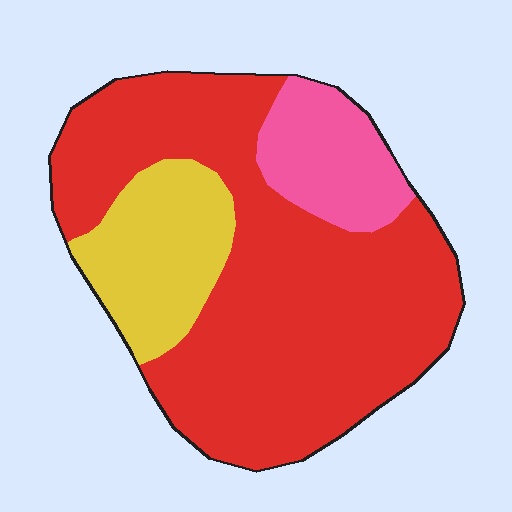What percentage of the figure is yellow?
Yellow takes up between a sixth and a third of the figure.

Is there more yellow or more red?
Red.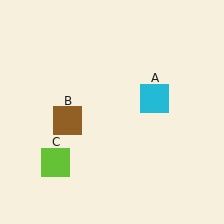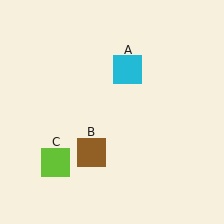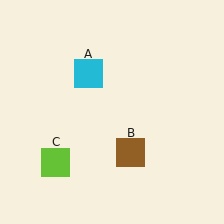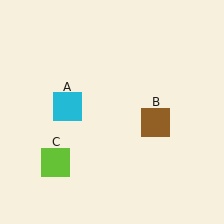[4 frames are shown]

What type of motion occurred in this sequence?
The cyan square (object A), brown square (object B) rotated counterclockwise around the center of the scene.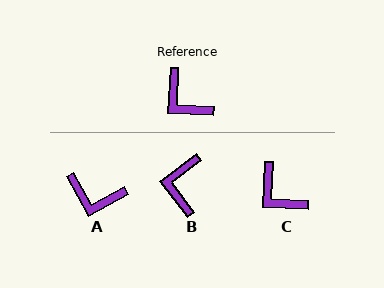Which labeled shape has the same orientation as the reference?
C.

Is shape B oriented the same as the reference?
No, it is off by about 49 degrees.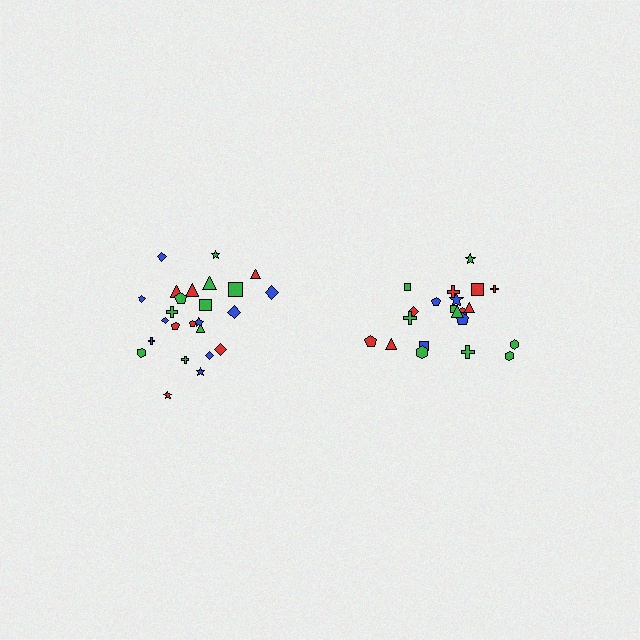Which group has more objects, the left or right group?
The left group.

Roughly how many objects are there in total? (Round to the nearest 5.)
Roughly 45 objects in total.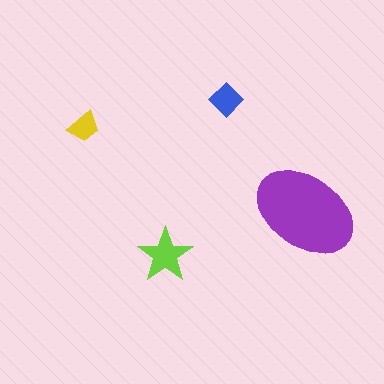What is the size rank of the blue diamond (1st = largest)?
3rd.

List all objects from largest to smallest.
The purple ellipse, the lime star, the blue diamond, the yellow trapezoid.